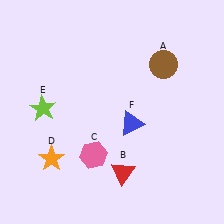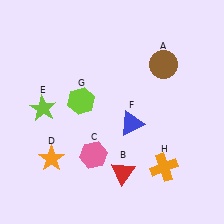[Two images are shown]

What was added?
A lime hexagon (G), an orange cross (H) were added in Image 2.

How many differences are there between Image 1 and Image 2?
There are 2 differences between the two images.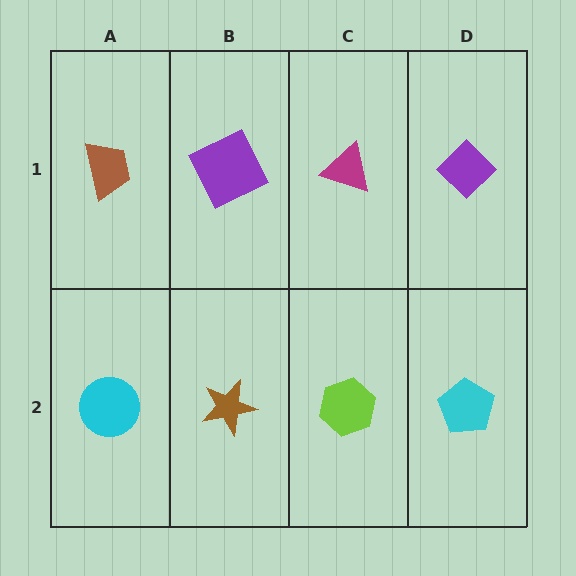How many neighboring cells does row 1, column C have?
3.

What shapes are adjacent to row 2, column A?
A brown trapezoid (row 1, column A), a brown star (row 2, column B).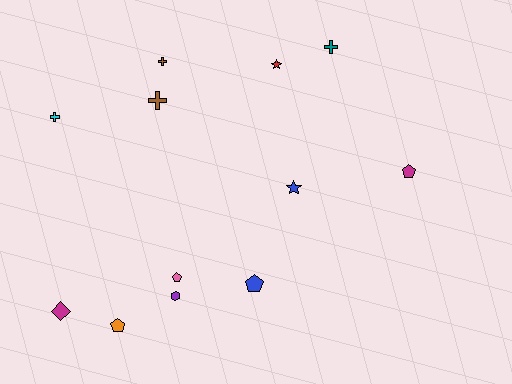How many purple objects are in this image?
There is 1 purple object.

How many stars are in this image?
There are 2 stars.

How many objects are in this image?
There are 12 objects.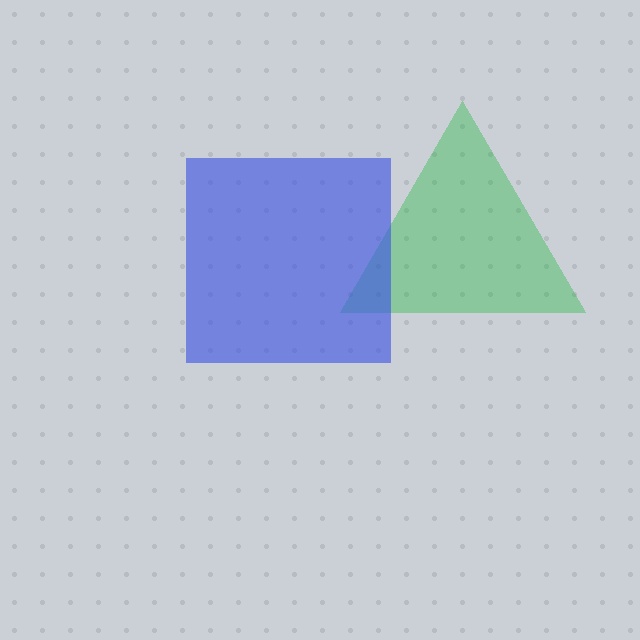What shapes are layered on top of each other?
The layered shapes are: a green triangle, a blue square.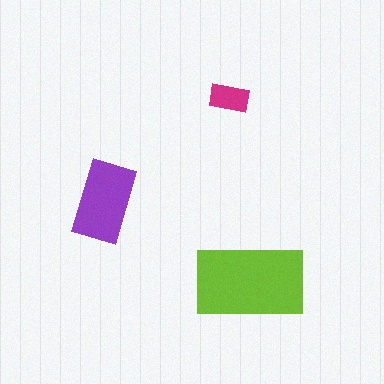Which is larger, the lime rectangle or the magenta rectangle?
The lime one.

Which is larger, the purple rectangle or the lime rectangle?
The lime one.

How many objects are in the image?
There are 3 objects in the image.